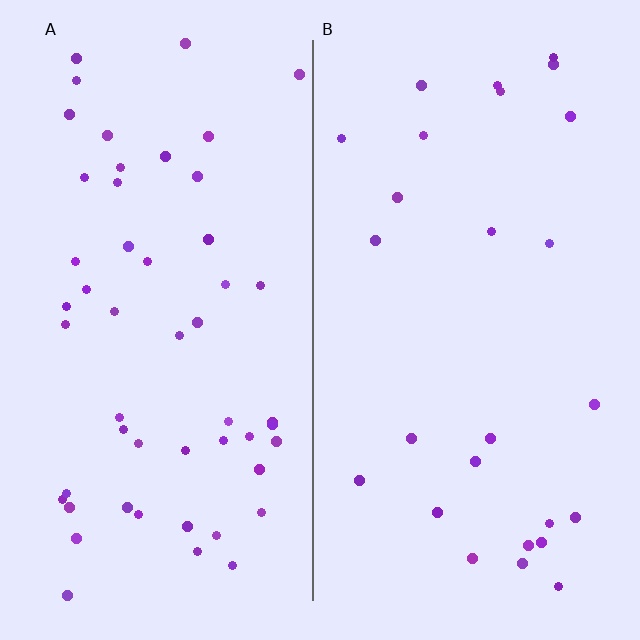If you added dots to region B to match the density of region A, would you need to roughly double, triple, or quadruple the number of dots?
Approximately double.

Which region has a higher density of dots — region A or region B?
A (the left).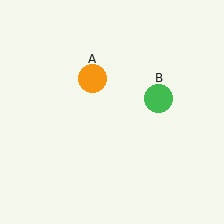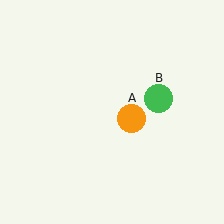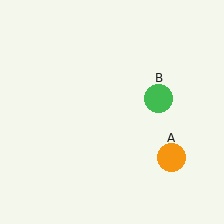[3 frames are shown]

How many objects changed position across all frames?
1 object changed position: orange circle (object A).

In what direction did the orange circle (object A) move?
The orange circle (object A) moved down and to the right.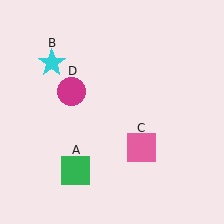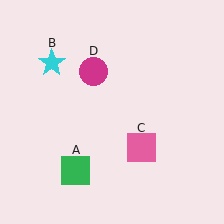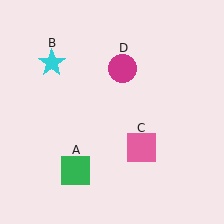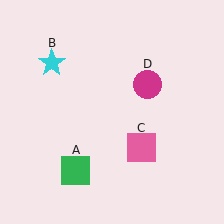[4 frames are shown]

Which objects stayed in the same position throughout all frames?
Green square (object A) and cyan star (object B) and pink square (object C) remained stationary.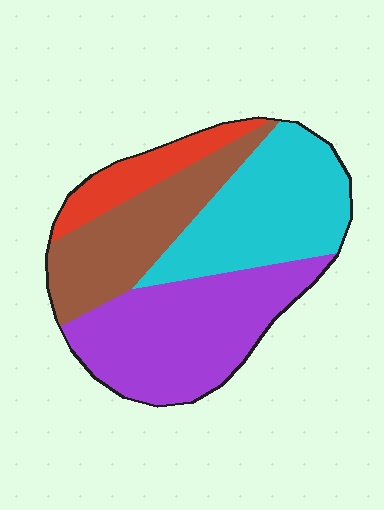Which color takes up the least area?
Red, at roughly 10%.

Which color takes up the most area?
Purple, at roughly 35%.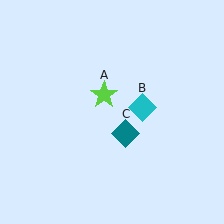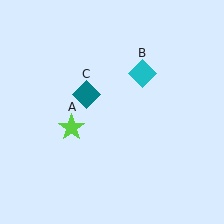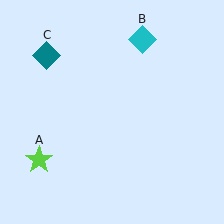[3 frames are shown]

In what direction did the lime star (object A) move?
The lime star (object A) moved down and to the left.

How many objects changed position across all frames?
3 objects changed position: lime star (object A), cyan diamond (object B), teal diamond (object C).